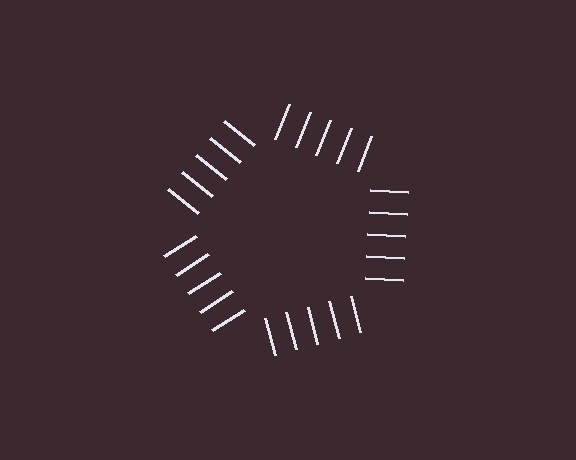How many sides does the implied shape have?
5 sides — the line-ends trace a pentagon.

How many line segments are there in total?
25 — 5 along each of the 5 edges.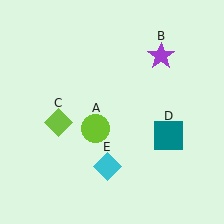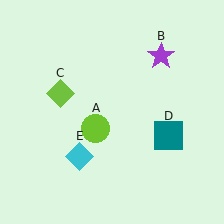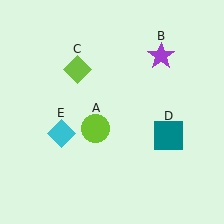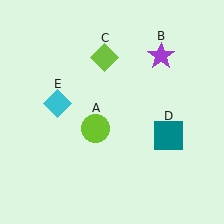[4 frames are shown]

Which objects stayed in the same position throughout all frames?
Lime circle (object A) and purple star (object B) and teal square (object D) remained stationary.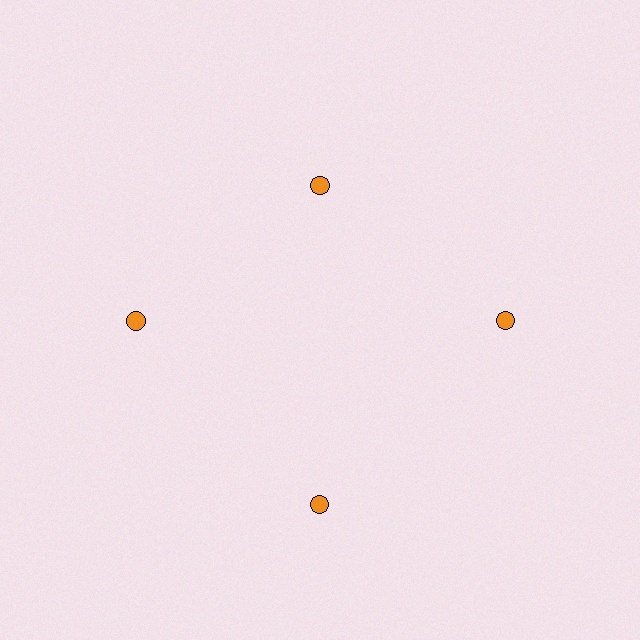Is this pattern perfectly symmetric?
No. The 4 orange circles are arranged in a ring, but one element near the 12 o'clock position is pulled inward toward the center, breaking the 4-fold rotational symmetry.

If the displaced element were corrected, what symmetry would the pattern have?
It would have 4-fold rotational symmetry — the pattern would map onto itself every 90 degrees.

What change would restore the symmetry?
The symmetry would be restored by moving it outward, back onto the ring so that all 4 circles sit at equal angles and equal distance from the center.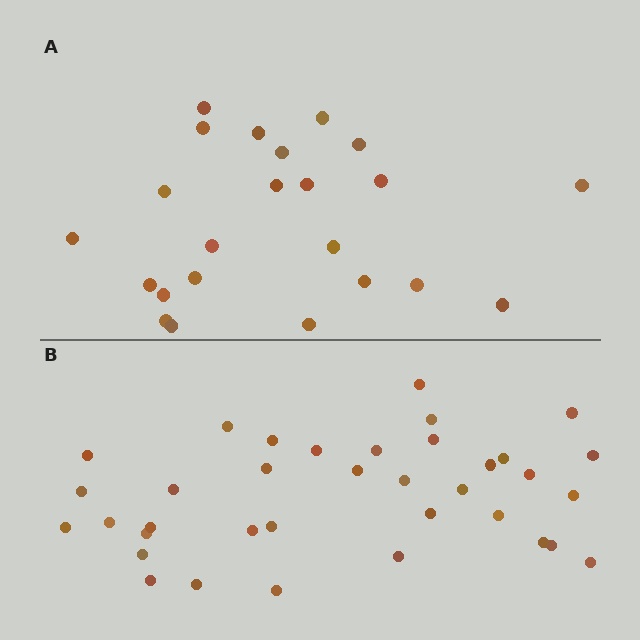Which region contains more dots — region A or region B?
Region B (the bottom region) has more dots.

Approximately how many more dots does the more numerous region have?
Region B has approximately 15 more dots than region A.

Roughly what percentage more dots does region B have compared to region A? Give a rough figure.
About 55% more.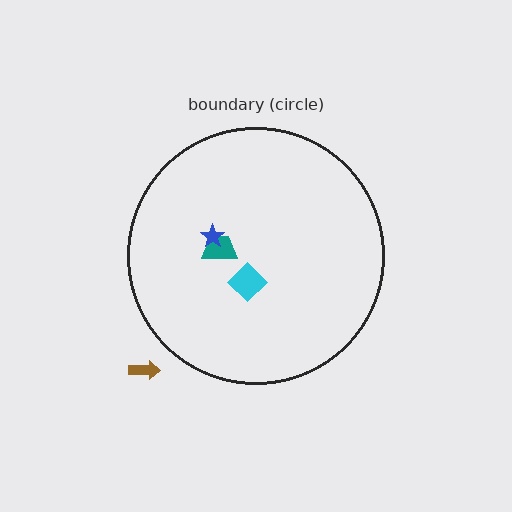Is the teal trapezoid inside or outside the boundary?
Inside.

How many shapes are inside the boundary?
3 inside, 1 outside.